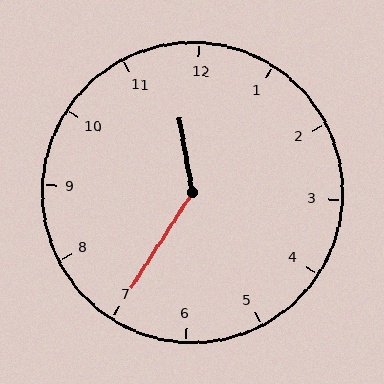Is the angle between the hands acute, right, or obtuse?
It is obtuse.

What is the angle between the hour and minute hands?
Approximately 138 degrees.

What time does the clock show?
11:35.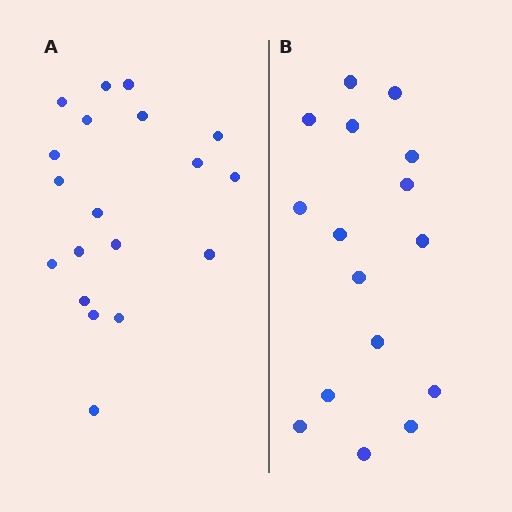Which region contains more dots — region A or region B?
Region A (the left region) has more dots.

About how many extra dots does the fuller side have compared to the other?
Region A has just a few more — roughly 2 or 3 more dots than region B.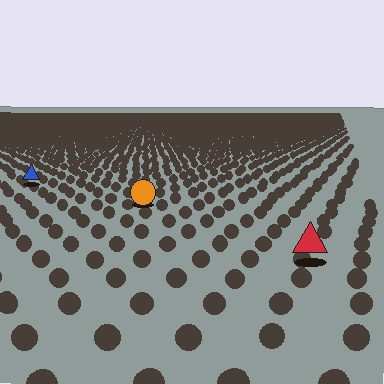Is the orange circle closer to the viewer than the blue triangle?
Yes. The orange circle is closer — you can tell from the texture gradient: the ground texture is coarser near it.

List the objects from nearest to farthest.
From nearest to farthest: the red triangle, the orange circle, the blue triangle.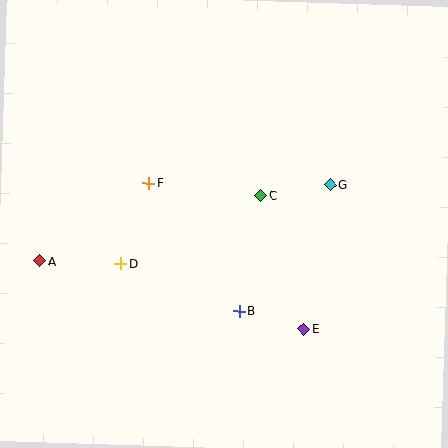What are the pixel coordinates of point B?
Point B is at (239, 311).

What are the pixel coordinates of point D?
Point D is at (120, 263).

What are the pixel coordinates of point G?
Point G is at (330, 184).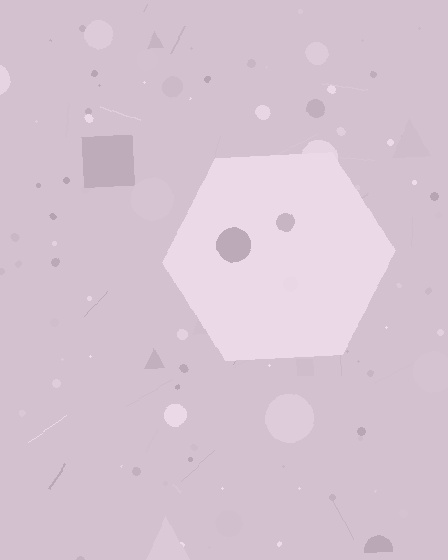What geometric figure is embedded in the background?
A hexagon is embedded in the background.